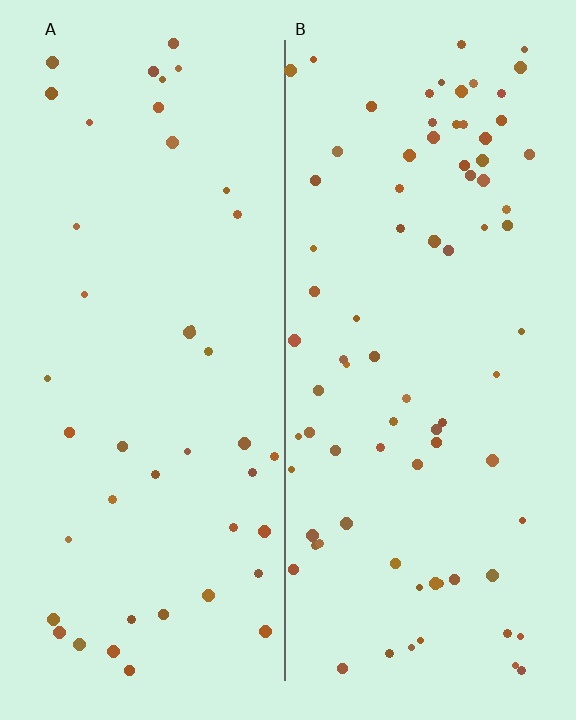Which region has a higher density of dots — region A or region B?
B (the right).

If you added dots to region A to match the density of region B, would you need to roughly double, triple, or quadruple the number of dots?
Approximately double.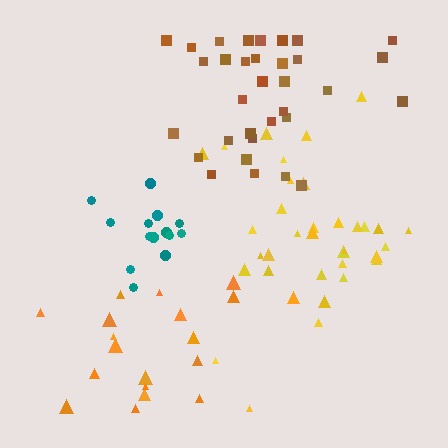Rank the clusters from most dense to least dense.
teal, yellow, brown, orange.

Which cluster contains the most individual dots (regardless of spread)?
Yellow (34).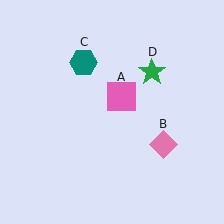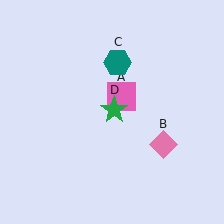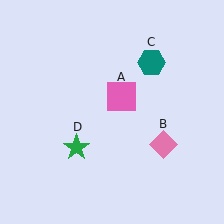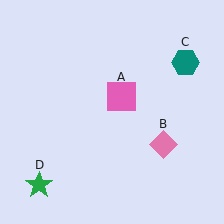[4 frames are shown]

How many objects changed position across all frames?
2 objects changed position: teal hexagon (object C), green star (object D).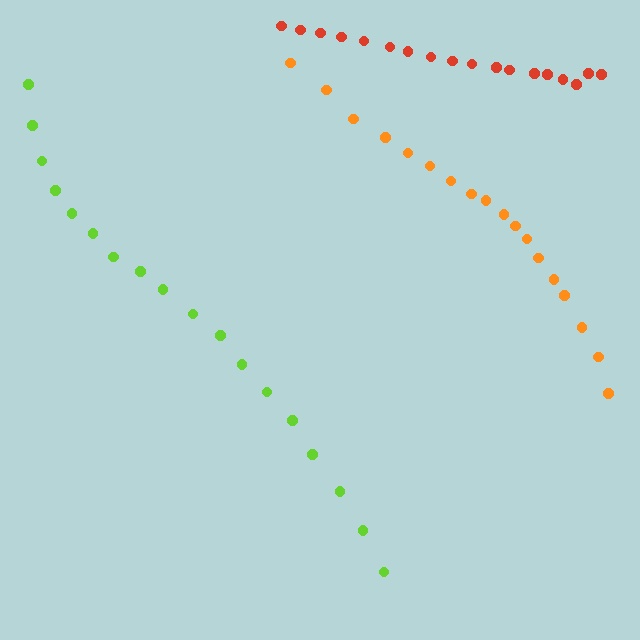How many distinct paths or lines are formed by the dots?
There are 3 distinct paths.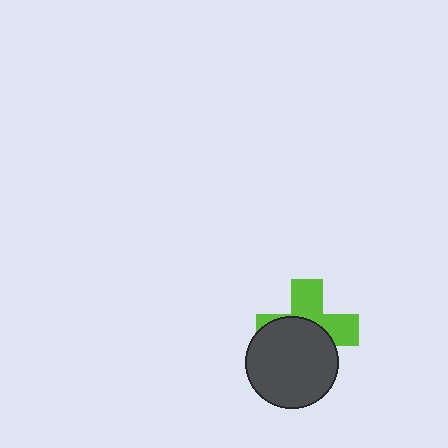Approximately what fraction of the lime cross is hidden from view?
Roughly 53% of the lime cross is hidden behind the dark gray circle.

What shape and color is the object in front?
The object in front is a dark gray circle.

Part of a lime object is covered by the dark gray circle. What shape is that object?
It is a cross.